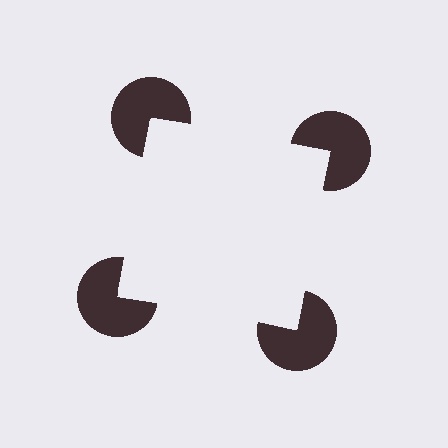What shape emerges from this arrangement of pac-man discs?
An illusory square — its edges are inferred from the aligned wedge cuts in the pac-man discs, not physically drawn.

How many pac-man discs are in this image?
There are 4 — one at each vertex of the illusory square.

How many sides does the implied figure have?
4 sides.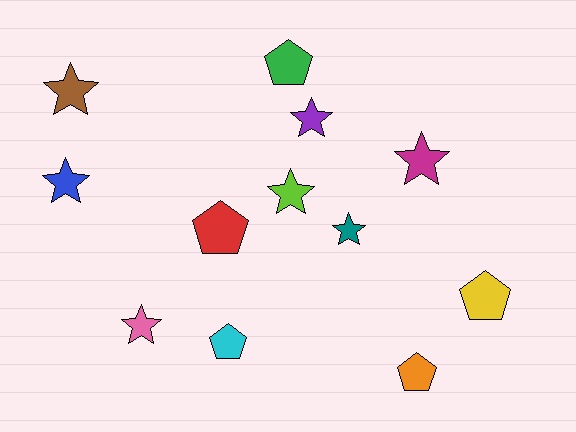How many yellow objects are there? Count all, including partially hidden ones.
There is 1 yellow object.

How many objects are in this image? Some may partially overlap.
There are 12 objects.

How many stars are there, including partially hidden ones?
There are 7 stars.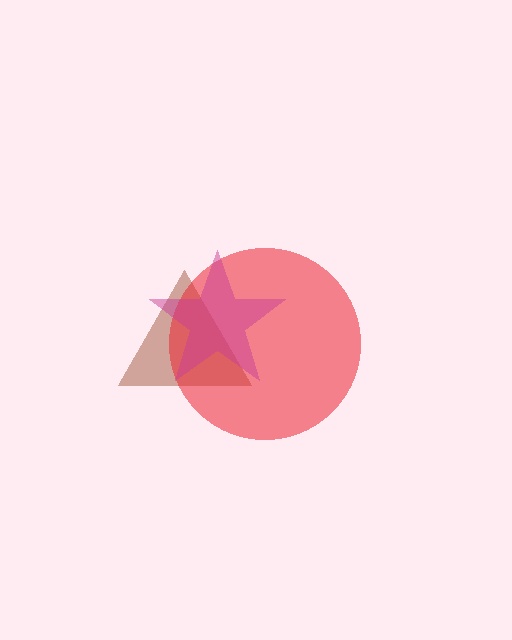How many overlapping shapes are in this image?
There are 3 overlapping shapes in the image.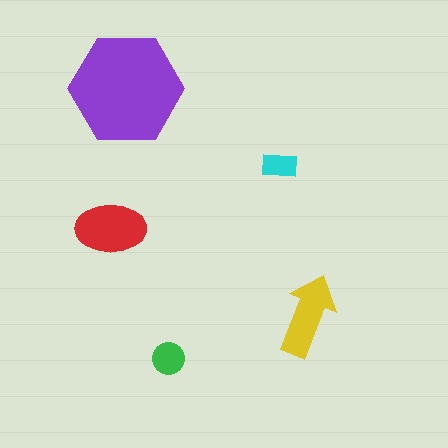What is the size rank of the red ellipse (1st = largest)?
2nd.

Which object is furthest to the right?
The yellow arrow is rightmost.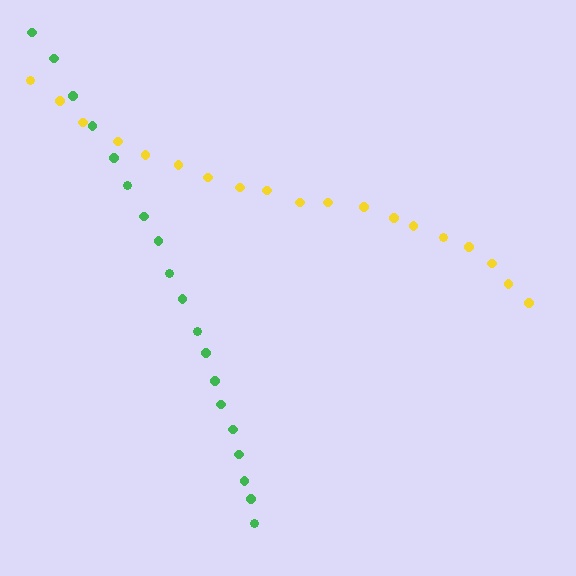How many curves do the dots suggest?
There are 2 distinct paths.